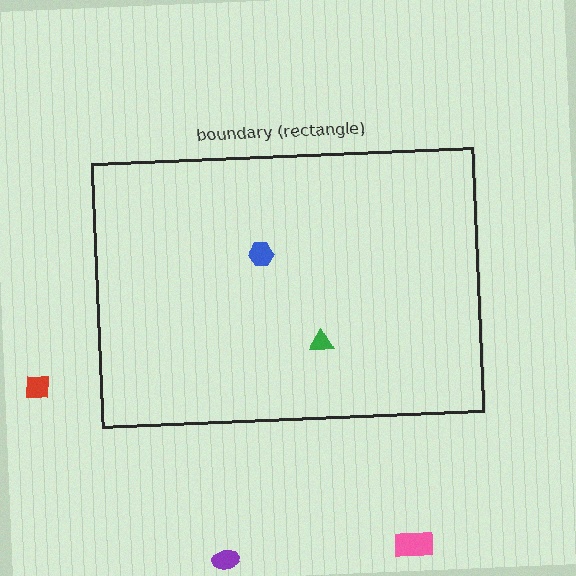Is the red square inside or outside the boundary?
Outside.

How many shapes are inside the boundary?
2 inside, 3 outside.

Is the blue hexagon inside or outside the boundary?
Inside.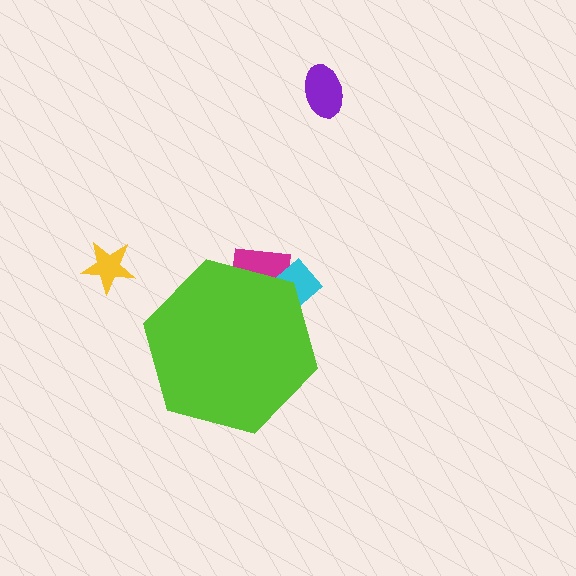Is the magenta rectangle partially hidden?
Yes, the magenta rectangle is partially hidden behind the lime hexagon.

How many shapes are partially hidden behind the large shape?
2 shapes are partially hidden.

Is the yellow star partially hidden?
No, the yellow star is fully visible.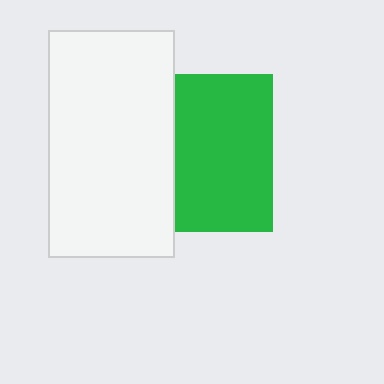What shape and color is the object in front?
The object in front is a white rectangle.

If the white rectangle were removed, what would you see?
You would see the complete green square.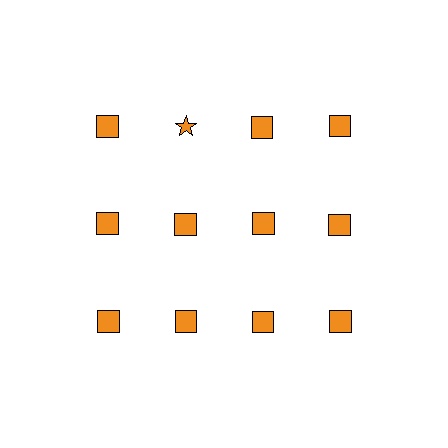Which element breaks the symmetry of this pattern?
The orange star in the top row, second from left column breaks the symmetry. All other shapes are orange squares.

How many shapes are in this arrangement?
There are 12 shapes arranged in a grid pattern.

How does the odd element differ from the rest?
It has a different shape: star instead of square.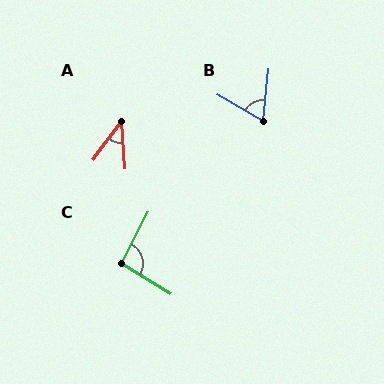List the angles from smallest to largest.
A (40°), B (66°), C (94°).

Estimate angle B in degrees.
Approximately 66 degrees.